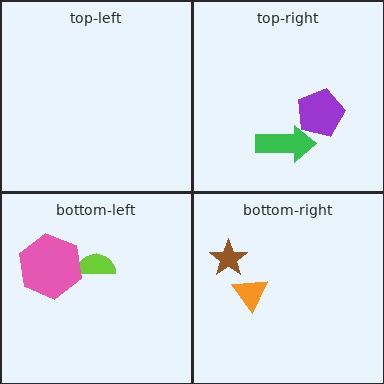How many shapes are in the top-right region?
2.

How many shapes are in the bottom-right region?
2.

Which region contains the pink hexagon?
The bottom-left region.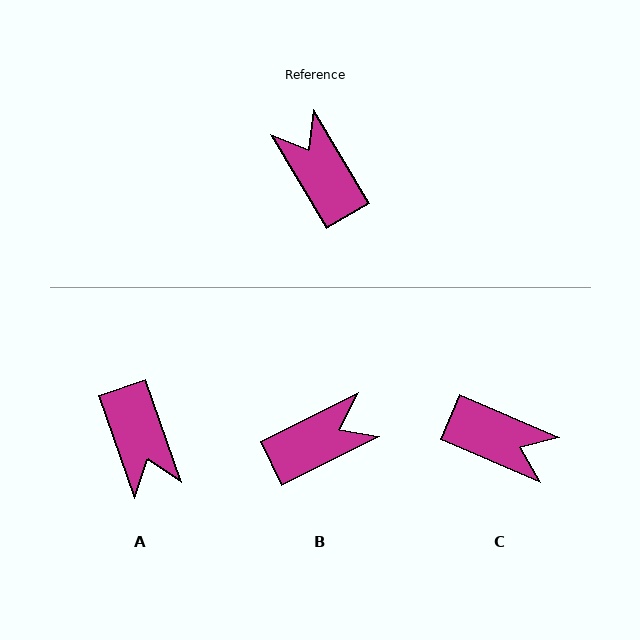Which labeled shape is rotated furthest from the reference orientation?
A, about 168 degrees away.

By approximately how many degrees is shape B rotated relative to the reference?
Approximately 94 degrees clockwise.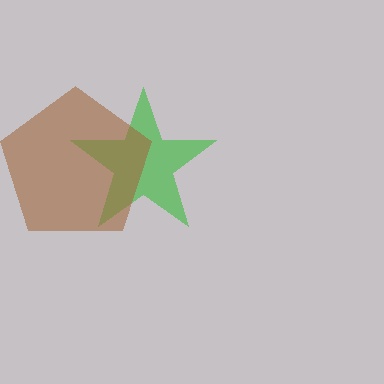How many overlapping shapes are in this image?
There are 2 overlapping shapes in the image.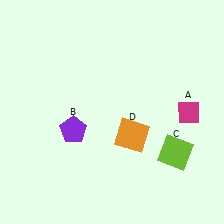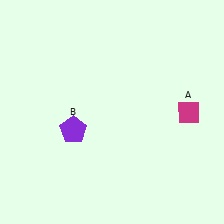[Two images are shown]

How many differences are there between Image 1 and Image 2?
There are 2 differences between the two images.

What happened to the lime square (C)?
The lime square (C) was removed in Image 2. It was in the bottom-right area of Image 1.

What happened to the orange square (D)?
The orange square (D) was removed in Image 2. It was in the bottom-right area of Image 1.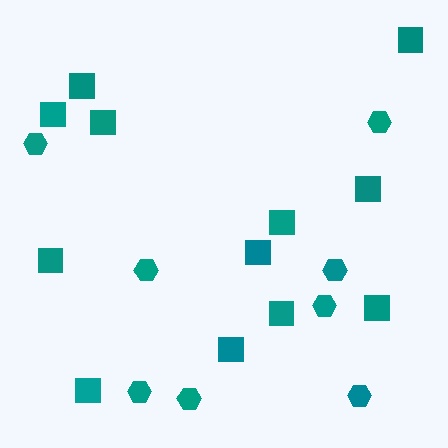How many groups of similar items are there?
There are 2 groups: one group of squares (12) and one group of hexagons (8).